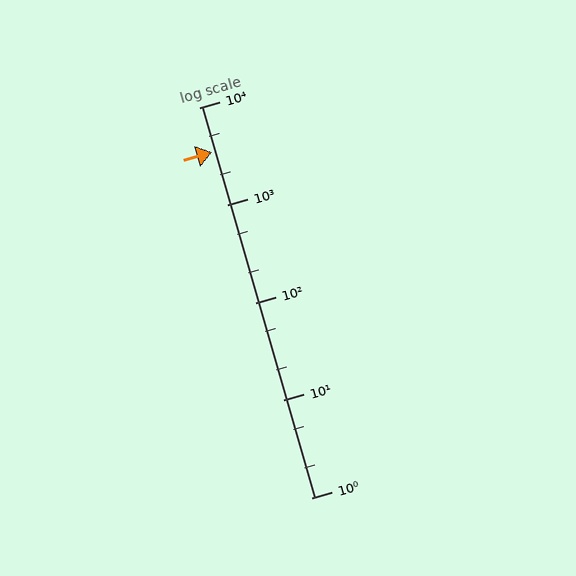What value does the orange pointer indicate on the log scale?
The pointer indicates approximately 3500.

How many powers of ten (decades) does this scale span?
The scale spans 4 decades, from 1 to 10000.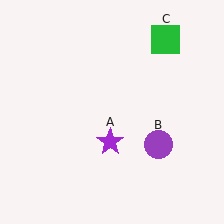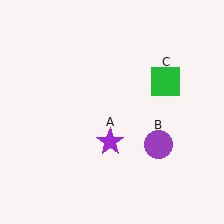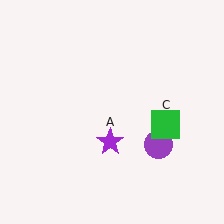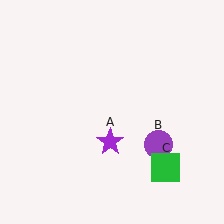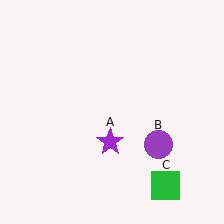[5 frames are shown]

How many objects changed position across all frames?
1 object changed position: green square (object C).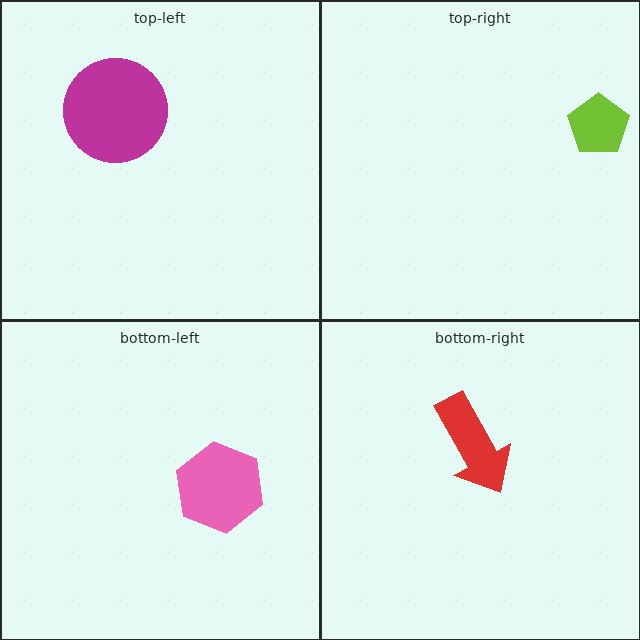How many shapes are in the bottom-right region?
1.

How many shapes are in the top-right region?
1.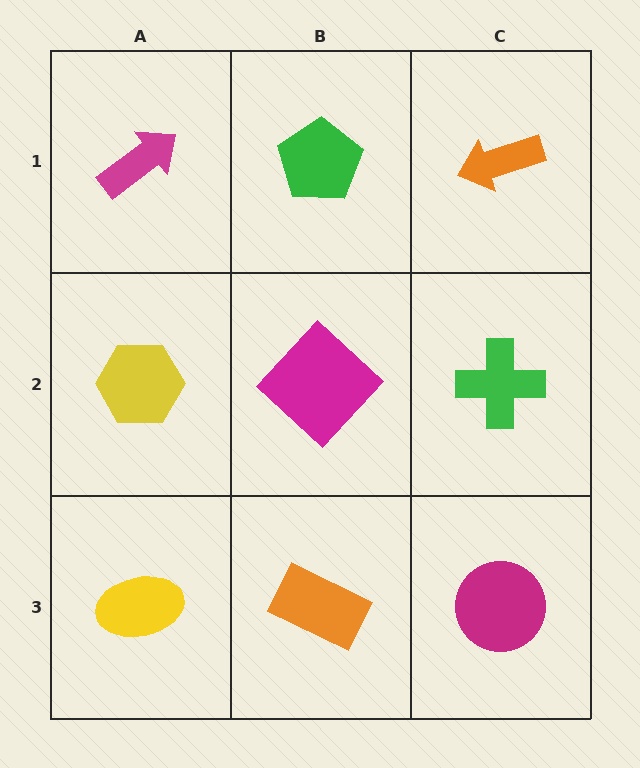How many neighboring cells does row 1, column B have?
3.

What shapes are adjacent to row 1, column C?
A green cross (row 2, column C), a green pentagon (row 1, column B).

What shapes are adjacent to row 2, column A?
A magenta arrow (row 1, column A), a yellow ellipse (row 3, column A), a magenta diamond (row 2, column B).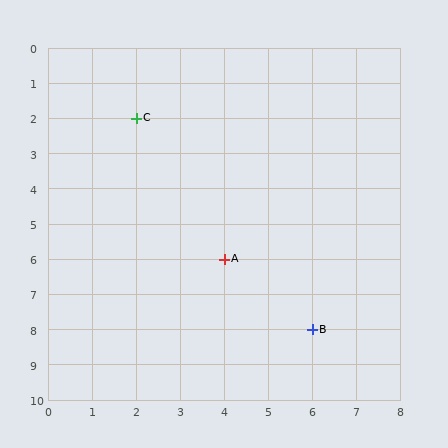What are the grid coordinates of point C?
Point C is at grid coordinates (2, 2).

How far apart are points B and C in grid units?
Points B and C are 4 columns and 6 rows apart (about 7.2 grid units diagonally).